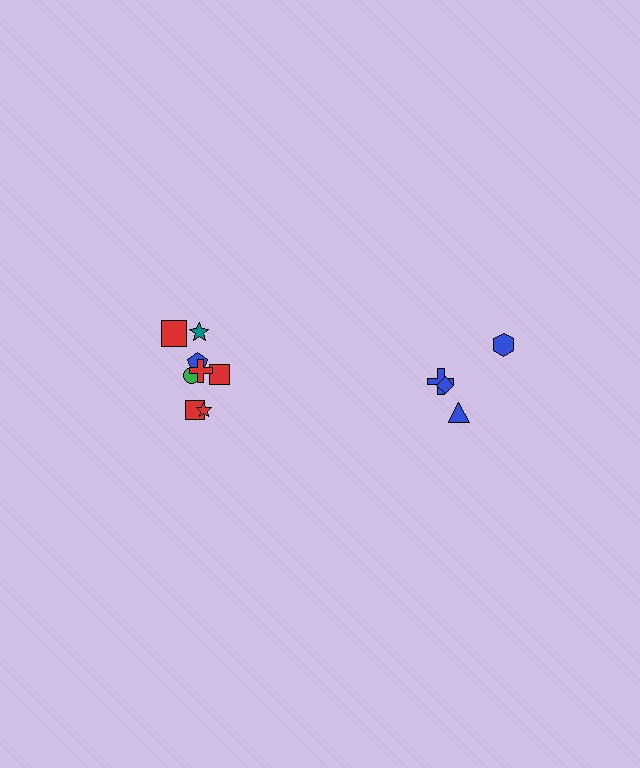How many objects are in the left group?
There are 8 objects.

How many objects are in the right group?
There are 4 objects.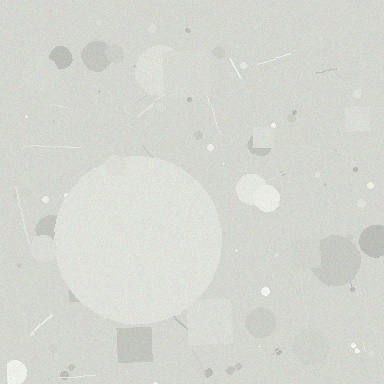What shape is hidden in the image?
A circle is hidden in the image.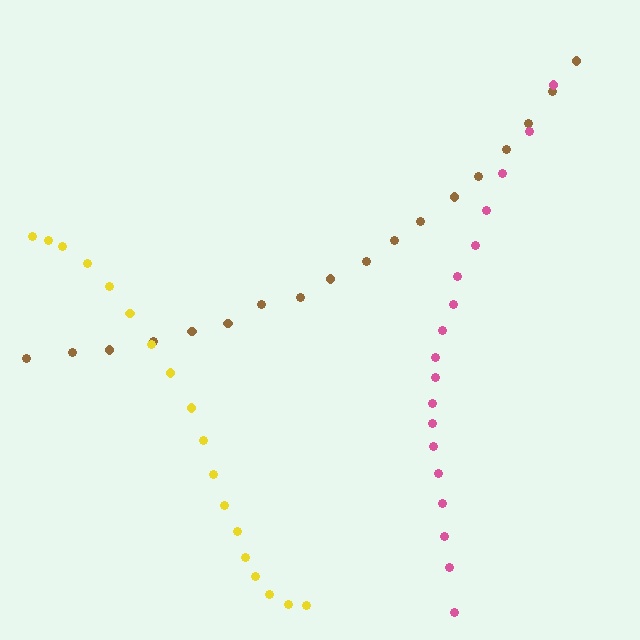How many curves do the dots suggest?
There are 3 distinct paths.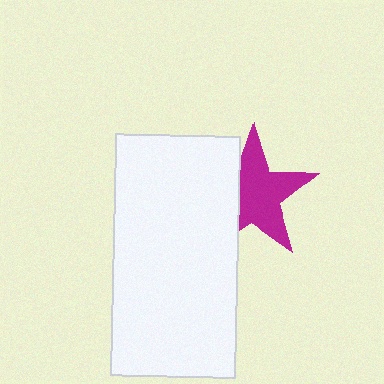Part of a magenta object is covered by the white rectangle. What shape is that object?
It is a star.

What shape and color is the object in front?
The object in front is a white rectangle.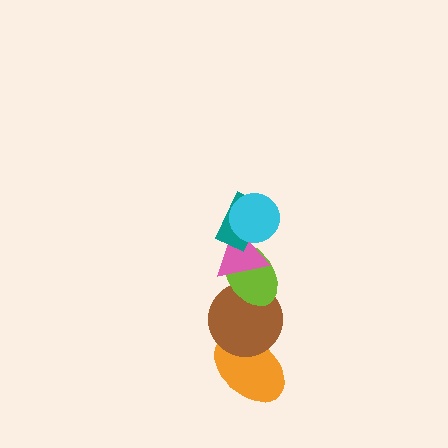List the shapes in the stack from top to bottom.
From top to bottom: the cyan circle, the teal rectangle, the pink triangle, the lime ellipse, the brown circle, the orange ellipse.